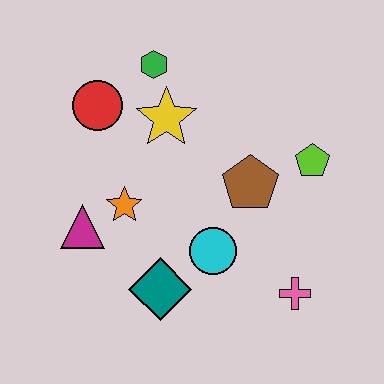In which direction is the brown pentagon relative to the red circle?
The brown pentagon is to the right of the red circle.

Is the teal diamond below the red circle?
Yes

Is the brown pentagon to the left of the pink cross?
Yes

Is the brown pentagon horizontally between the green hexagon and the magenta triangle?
No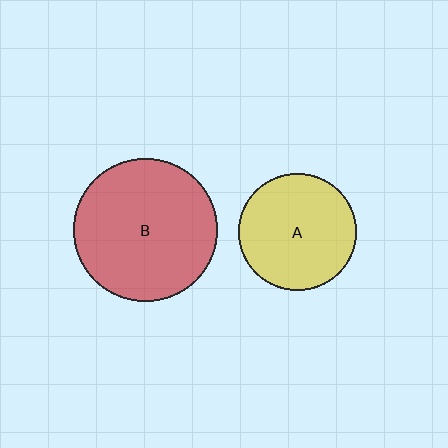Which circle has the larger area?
Circle B (red).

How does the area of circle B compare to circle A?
Approximately 1.5 times.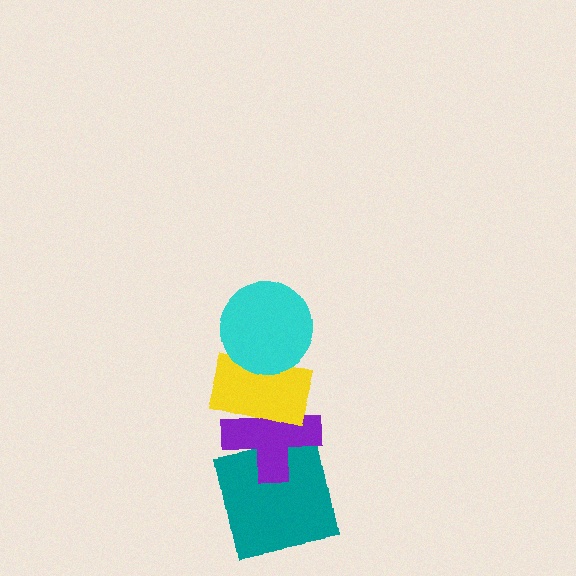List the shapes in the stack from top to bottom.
From top to bottom: the cyan circle, the yellow rectangle, the purple cross, the teal square.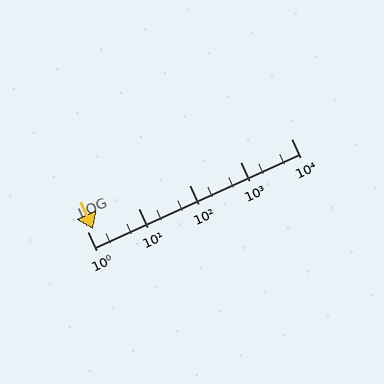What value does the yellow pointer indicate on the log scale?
The pointer indicates approximately 1.3.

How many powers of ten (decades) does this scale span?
The scale spans 4 decades, from 1 to 10000.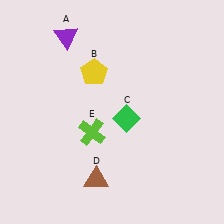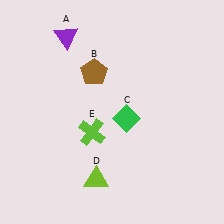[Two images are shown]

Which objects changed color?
B changed from yellow to brown. D changed from brown to lime.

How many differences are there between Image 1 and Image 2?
There are 2 differences between the two images.